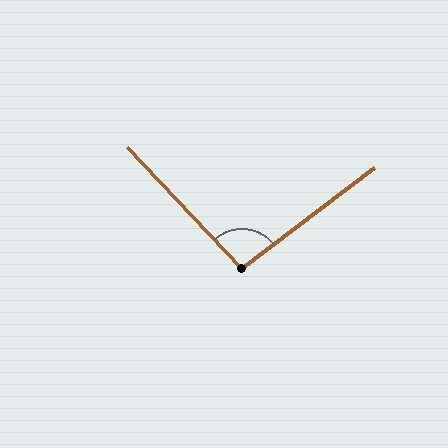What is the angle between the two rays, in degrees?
Approximately 96 degrees.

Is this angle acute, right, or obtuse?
It is obtuse.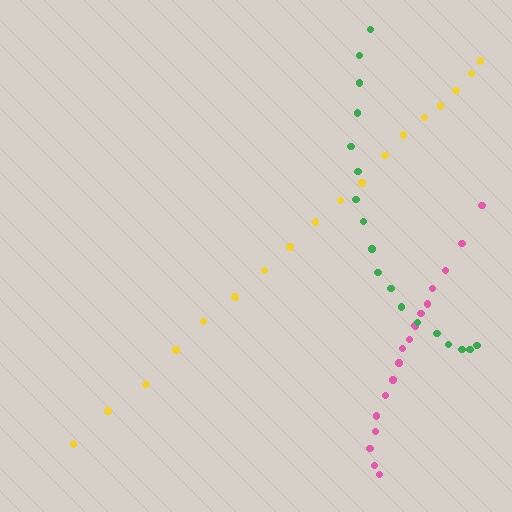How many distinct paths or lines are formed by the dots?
There are 3 distinct paths.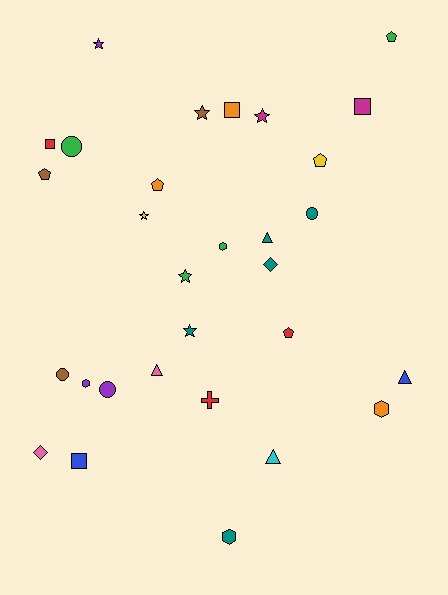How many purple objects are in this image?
There are 3 purple objects.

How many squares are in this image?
There are 4 squares.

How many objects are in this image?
There are 30 objects.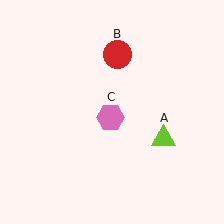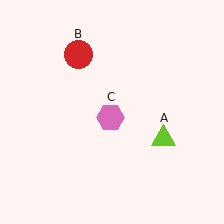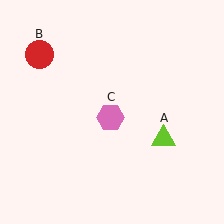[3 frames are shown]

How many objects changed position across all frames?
1 object changed position: red circle (object B).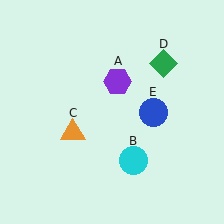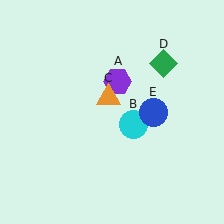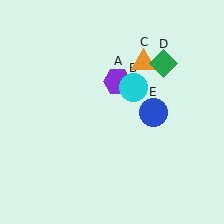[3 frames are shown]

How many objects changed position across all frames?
2 objects changed position: cyan circle (object B), orange triangle (object C).